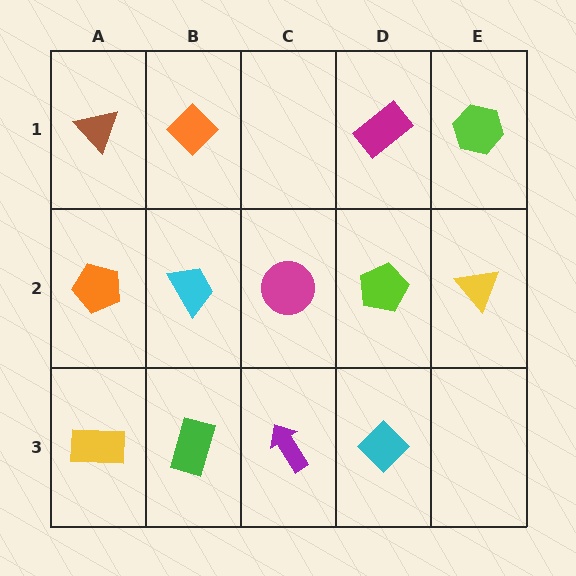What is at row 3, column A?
A yellow rectangle.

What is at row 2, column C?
A magenta circle.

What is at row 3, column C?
A purple arrow.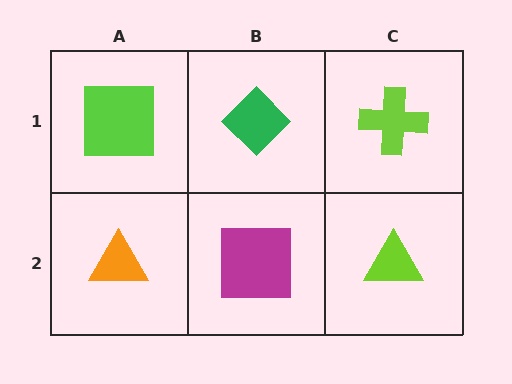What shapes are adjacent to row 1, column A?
An orange triangle (row 2, column A), a green diamond (row 1, column B).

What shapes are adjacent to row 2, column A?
A lime square (row 1, column A), a magenta square (row 2, column B).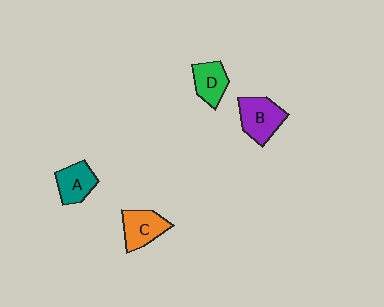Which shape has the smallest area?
Shape D (green).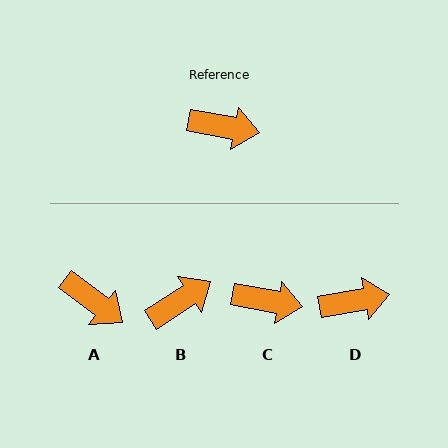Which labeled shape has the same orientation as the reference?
C.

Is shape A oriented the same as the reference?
No, it is off by about 27 degrees.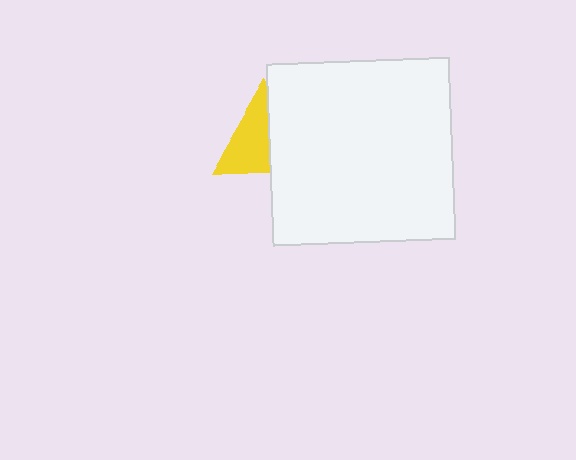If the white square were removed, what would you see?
You would see the complete yellow triangle.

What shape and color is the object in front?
The object in front is a white square.